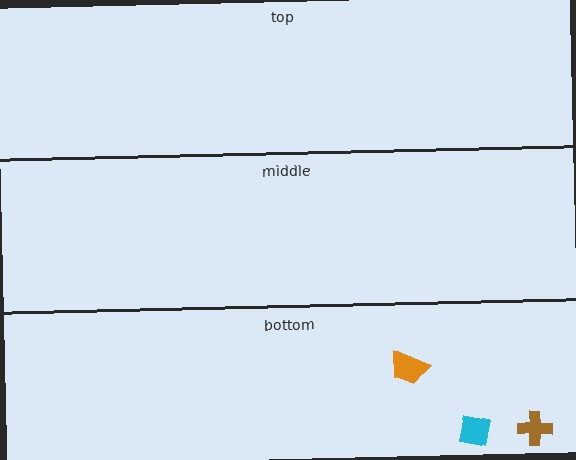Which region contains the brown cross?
The bottom region.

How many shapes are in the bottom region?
3.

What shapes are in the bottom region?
The orange trapezoid, the brown cross, the cyan square.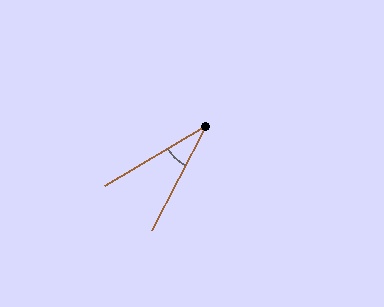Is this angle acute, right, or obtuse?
It is acute.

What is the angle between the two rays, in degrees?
Approximately 32 degrees.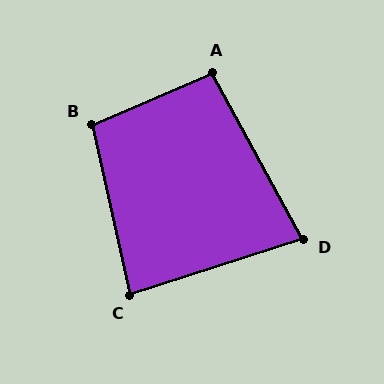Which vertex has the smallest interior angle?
D, at approximately 79 degrees.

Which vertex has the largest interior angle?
B, at approximately 101 degrees.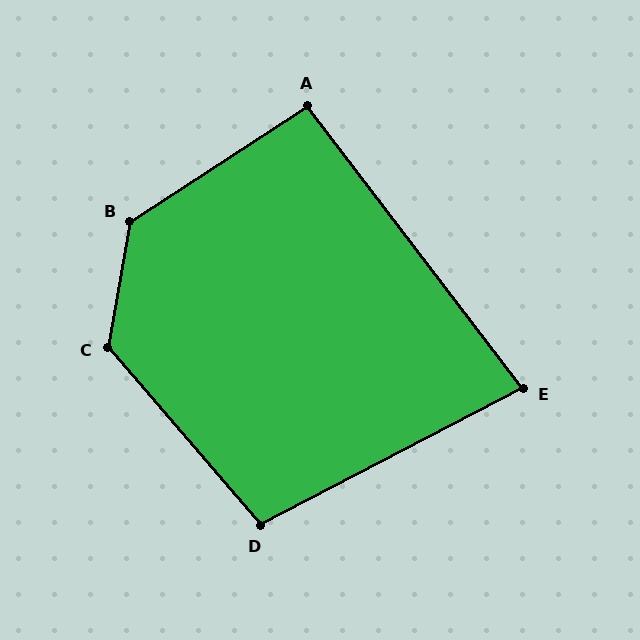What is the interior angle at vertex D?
Approximately 103 degrees (obtuse).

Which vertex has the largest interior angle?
B, at approximately 133 degrees.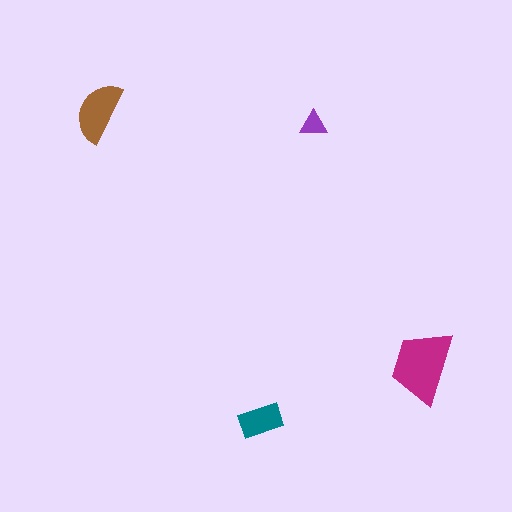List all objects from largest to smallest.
The magenta trapezoid, the brown semicircle, the teal rectangle, the purple triangle.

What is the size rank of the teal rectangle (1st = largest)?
3rd.